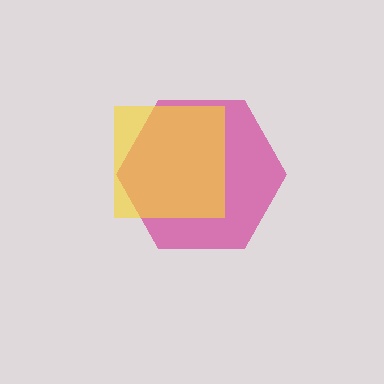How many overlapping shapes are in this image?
There are 2 overlapping shapes in the image.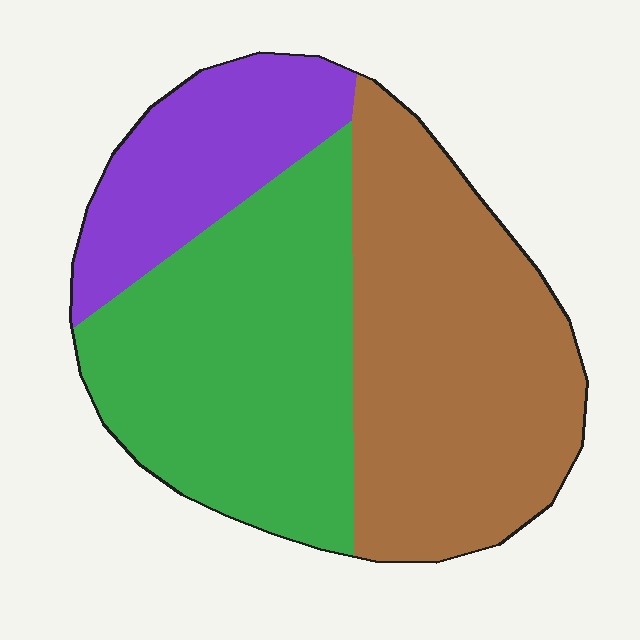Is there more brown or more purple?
Brown.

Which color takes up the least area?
Purple, at roughly 20%.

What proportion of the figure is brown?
Brown covers roughly 40% of the figure.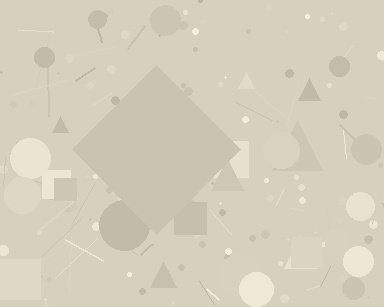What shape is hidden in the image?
A diamond is hidden in the image.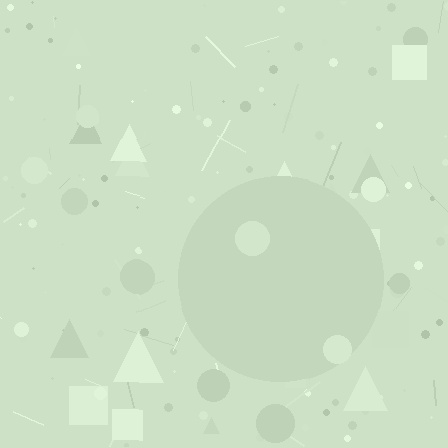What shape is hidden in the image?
A circle is hidden in the image.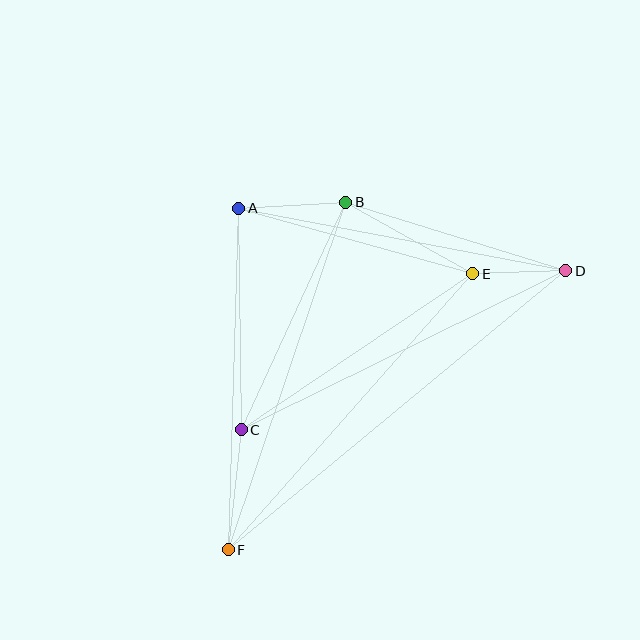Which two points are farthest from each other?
Points D and F are farthest from each other.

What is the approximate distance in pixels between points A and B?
The distance between A and B is approximately 107 pixels.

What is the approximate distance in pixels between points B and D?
The distance between B and D is approximately 230 pixels.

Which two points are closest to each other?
Points D and E are closest to each other.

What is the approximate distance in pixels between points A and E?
The distance between A and E is approximately 243 pixels.